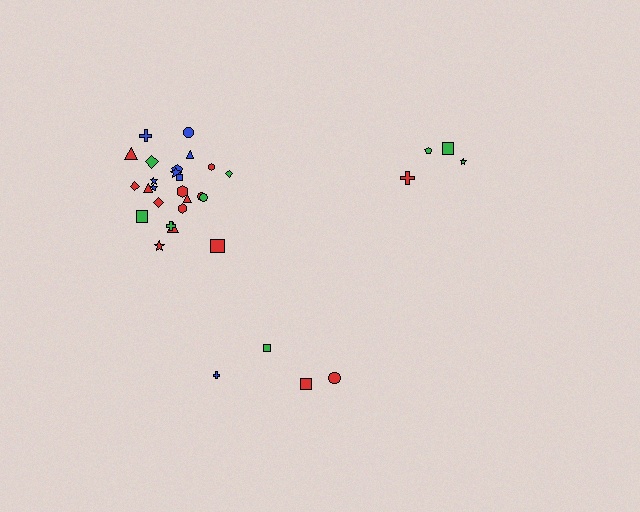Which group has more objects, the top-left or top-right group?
The top-left group.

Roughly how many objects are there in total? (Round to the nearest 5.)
Roughly 35 objects in total.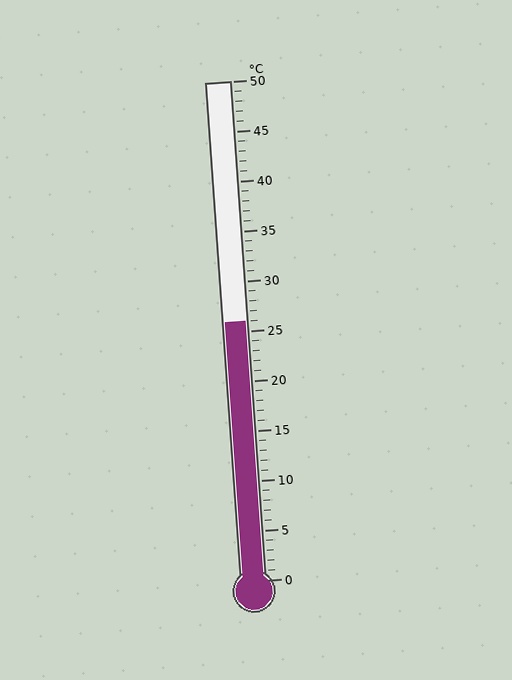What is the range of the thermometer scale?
The thermometer scale ranges from 0°C to 50°C.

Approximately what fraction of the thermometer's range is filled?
The thermometer is filled to approximately 50% of its range.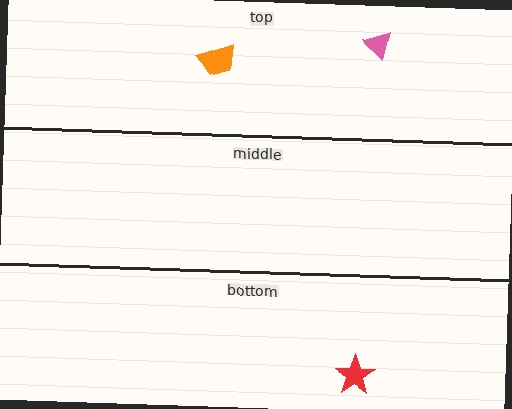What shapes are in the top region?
The orange trapezoid, the pink triangle.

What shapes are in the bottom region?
The red star.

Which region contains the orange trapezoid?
The top region.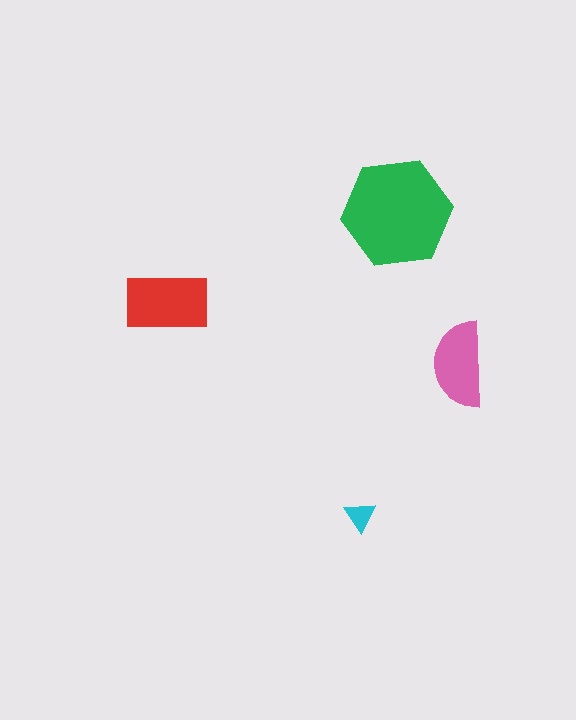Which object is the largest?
The green hexagon.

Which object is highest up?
The green hexagon is topmost.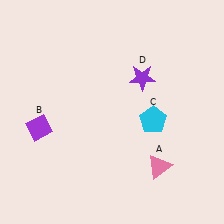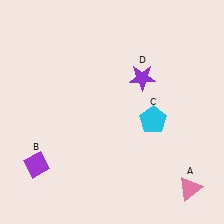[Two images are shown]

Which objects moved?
The objects that moved are: the pink triangle (A), the purple diamond (B).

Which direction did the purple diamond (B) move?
The purple diamond (B) moved down.